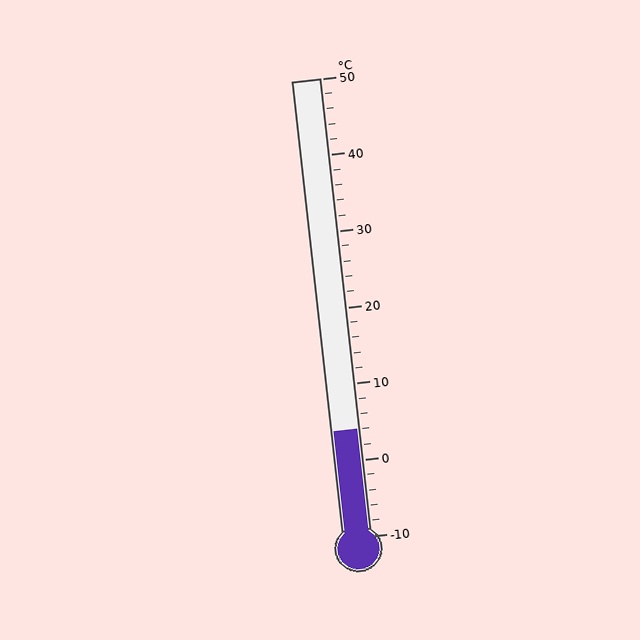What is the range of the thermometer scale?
The thermometer scale ranges from -10°C to 50°C.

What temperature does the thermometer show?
The thermometer shows approximately 4°C.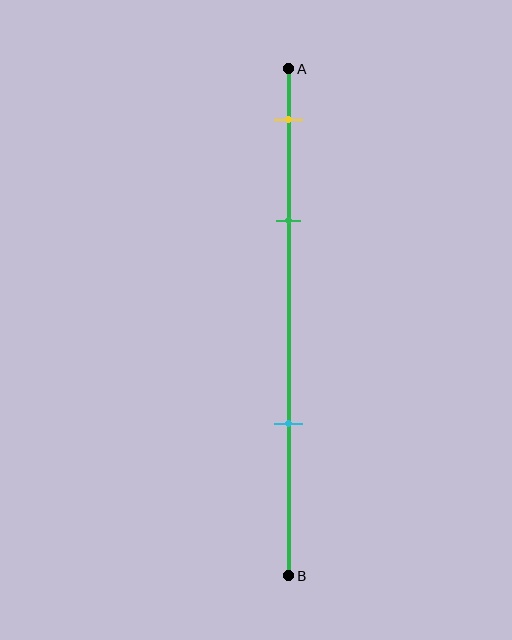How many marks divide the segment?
There are 3 marks dividing the segment.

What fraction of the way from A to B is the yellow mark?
The yellow mark is approximately 10% (0.1) of the way from A to B.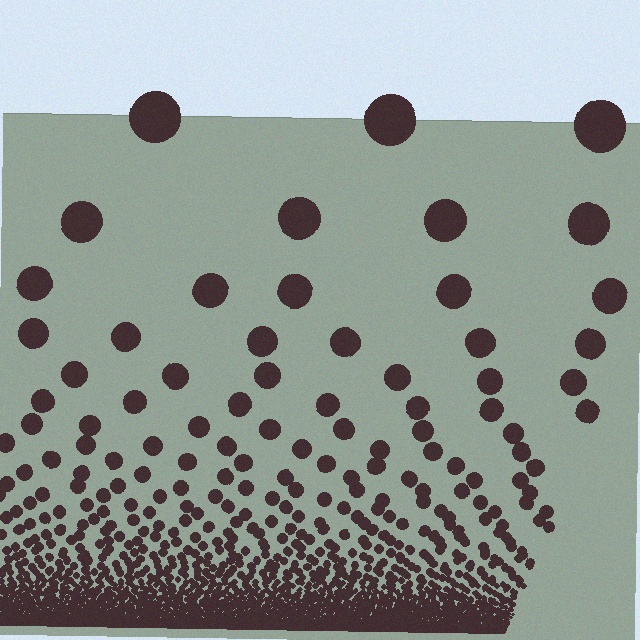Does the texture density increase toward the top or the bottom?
Density increases toward the bottom.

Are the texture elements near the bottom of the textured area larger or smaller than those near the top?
Smaller. The gradient is inverted — elements near the bottom are smaller and denser.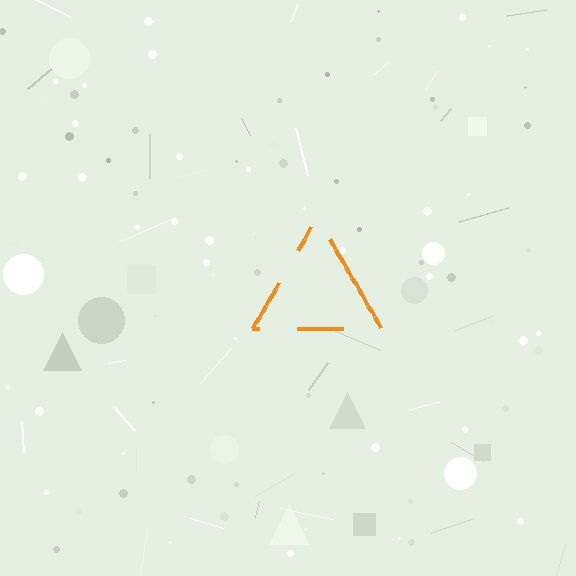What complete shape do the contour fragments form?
The contour fragments form a triangle.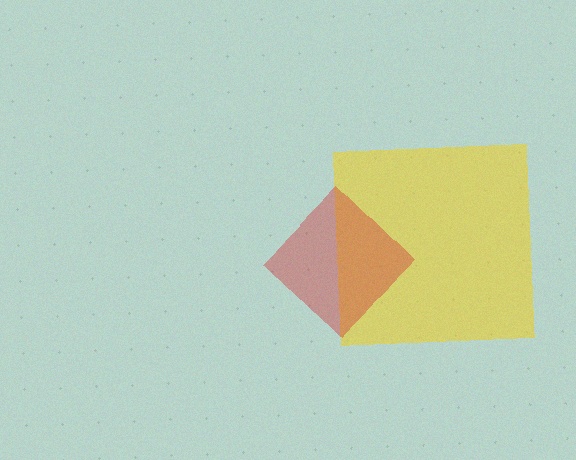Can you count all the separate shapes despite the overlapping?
Yes, there are 2 separate shapes.